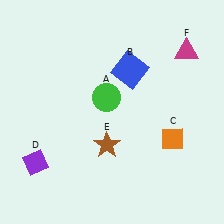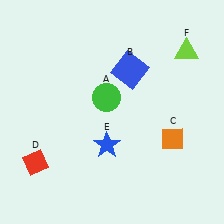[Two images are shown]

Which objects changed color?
D changed from purple to red. E changed from brown to blue. F changed from magenta to lime.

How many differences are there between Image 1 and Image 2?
There are 3 differences between the two images.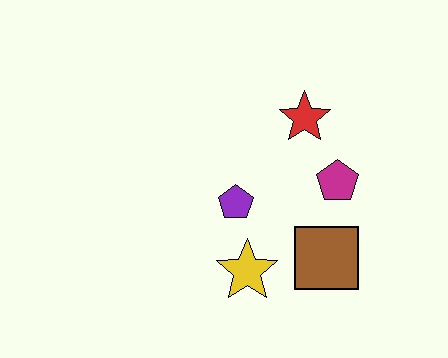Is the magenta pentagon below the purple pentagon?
No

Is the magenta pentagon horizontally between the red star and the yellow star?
No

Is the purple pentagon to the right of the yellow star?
No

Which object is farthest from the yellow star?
The red star is farthest from the yellow star.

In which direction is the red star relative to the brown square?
The red star is above the brown square.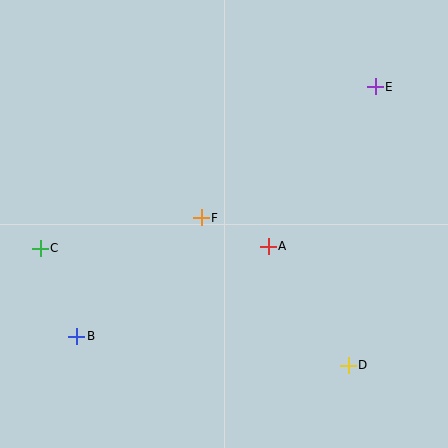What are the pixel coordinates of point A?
Point A is at (268, 246).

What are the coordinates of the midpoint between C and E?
The midpoint between C and E is at (208, 167).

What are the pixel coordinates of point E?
Point E is at (375, 87).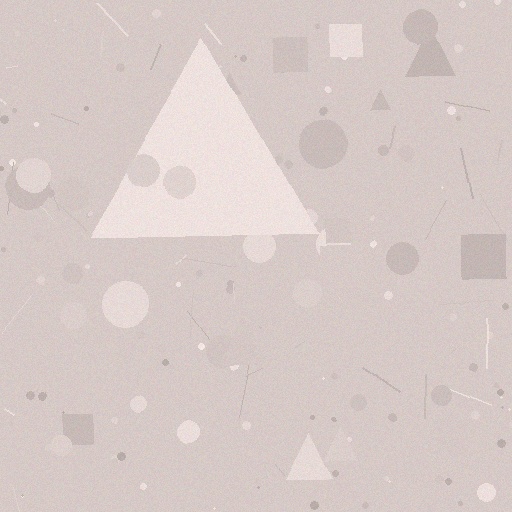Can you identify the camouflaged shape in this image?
The camouflaged shape is a triangle.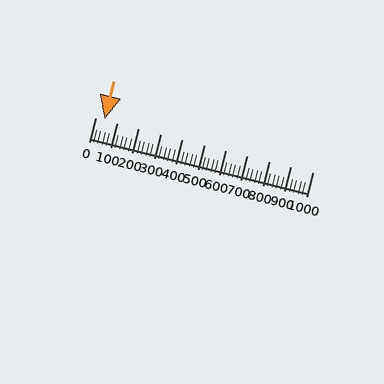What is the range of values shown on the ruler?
The ruler shows values from 0 to 1000.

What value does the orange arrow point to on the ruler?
The orange arrow points to approximately 43.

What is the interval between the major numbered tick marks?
The major tick marks are spaced 100 units apart.